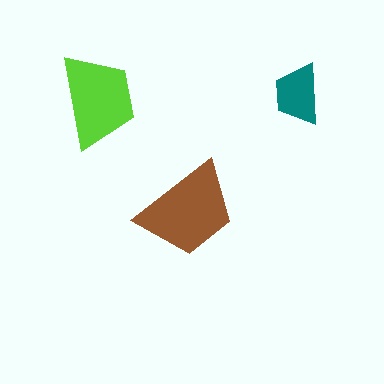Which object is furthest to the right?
The teal trapezoid is rightmost.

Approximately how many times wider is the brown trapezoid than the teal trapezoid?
About 1.5 times wider.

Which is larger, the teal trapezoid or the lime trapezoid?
The lime one.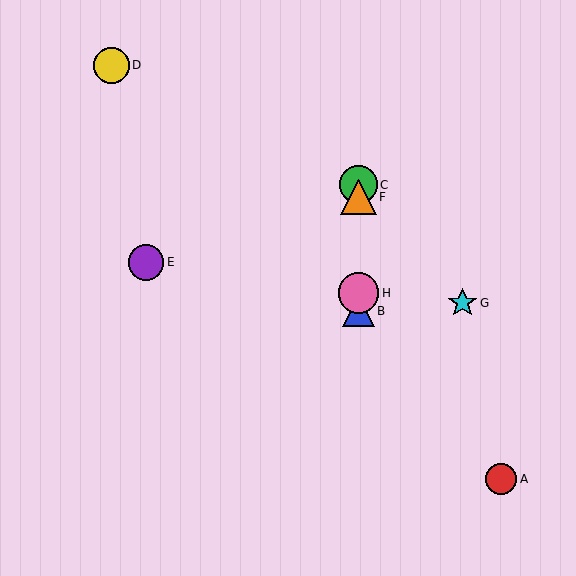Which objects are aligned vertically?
Objects B, C, F, H are aligned vertically.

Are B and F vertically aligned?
Yes, both are at x≈359.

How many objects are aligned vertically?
4 objects (B, C, F, H) are aligned vertically.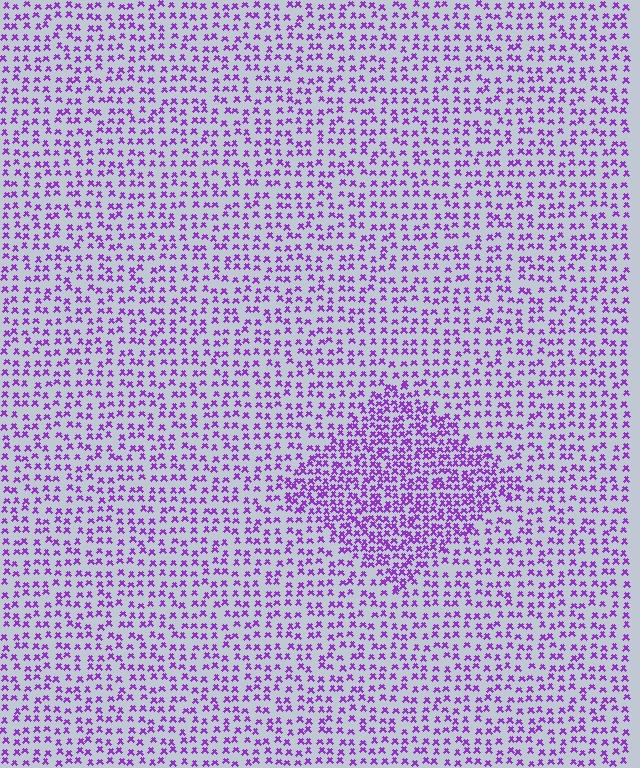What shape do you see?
I see a diamond.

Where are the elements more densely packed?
The elements are more densely packed inside the diamond boundary.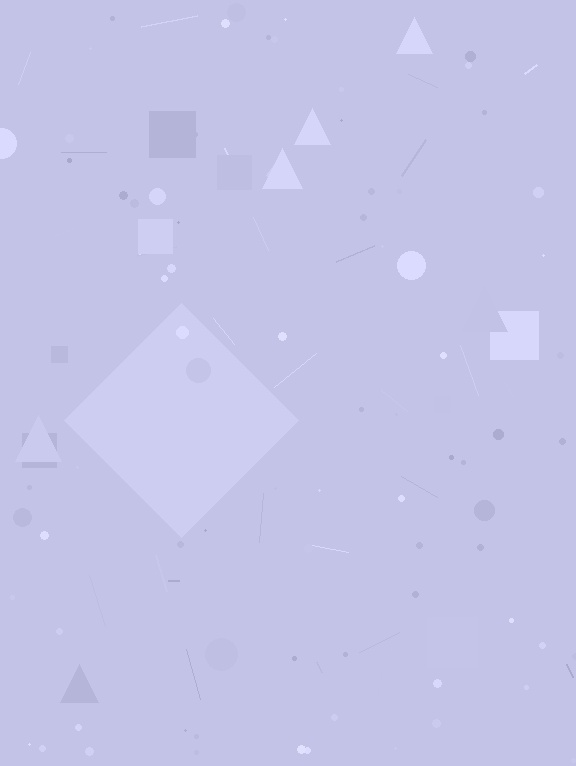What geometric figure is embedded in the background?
A diamond is embedded in the background.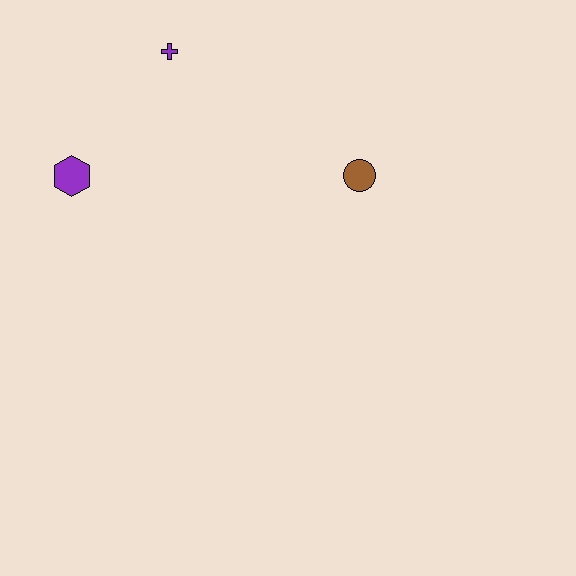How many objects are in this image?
There are 3 objects.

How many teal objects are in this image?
There are no teal objects.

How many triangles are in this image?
There are no triangles.